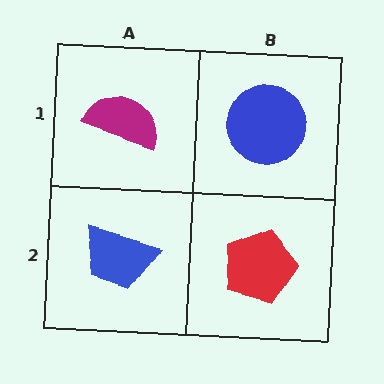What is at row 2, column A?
A blue trapezoid.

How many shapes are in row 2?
2 shapes.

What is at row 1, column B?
A blue circle.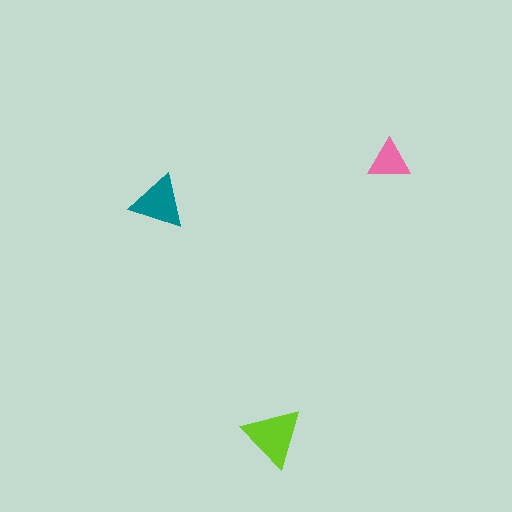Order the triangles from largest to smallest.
the lime one, the teal one, the pink one.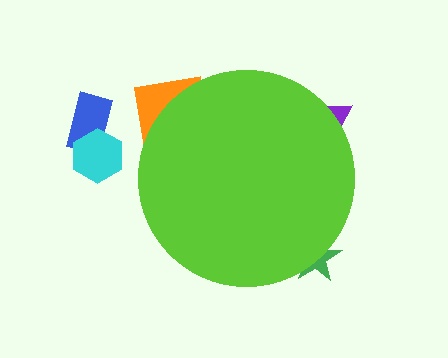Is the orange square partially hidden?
Yes, the orange square is partially hidden behind the lime circle.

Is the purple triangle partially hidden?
Yes, the purple triangle is partially hidden behind the lime circle.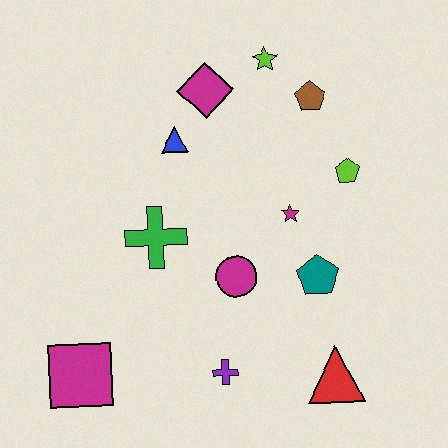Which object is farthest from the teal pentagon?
The magenta square is farthest from the teal pentagon.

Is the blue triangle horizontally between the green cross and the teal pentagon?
Yes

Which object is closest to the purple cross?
The magenta circle is closest to the purple cross.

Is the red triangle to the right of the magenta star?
Yes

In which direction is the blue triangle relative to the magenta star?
The blue triangle is to the left of the magenta star.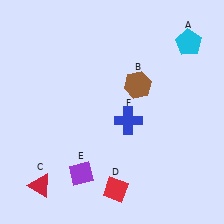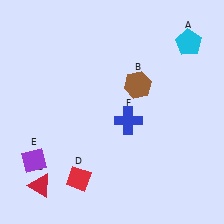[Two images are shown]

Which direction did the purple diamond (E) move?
The purple diamond (E) moved left.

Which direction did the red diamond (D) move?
The red diamond (D) moved left.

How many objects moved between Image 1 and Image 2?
2 objects moved between the two images.